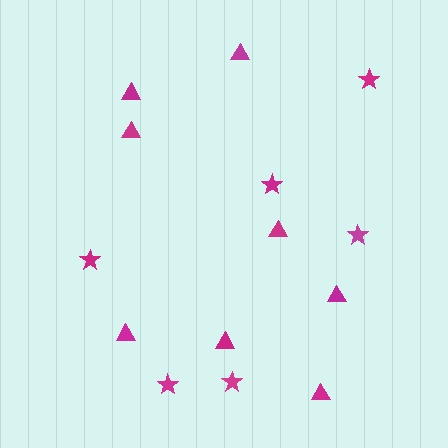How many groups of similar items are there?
There are 2 groups: one group of triangles (8) and one group of stars (6).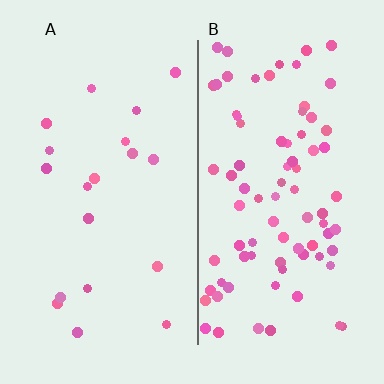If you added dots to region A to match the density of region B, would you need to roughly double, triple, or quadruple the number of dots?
Approximately quadruple.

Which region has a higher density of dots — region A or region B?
B (the right).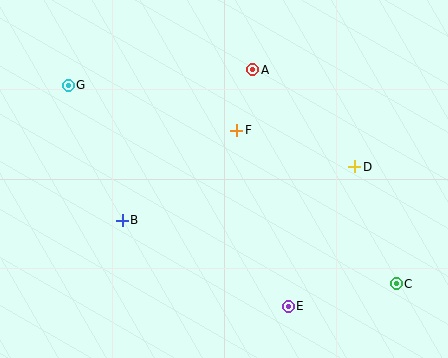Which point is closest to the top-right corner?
Point D is closest to the top-right corner.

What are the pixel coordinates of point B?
Point B is at (122, 220).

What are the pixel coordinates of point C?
Point C is at (396, 284).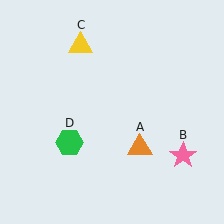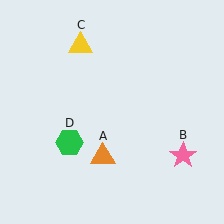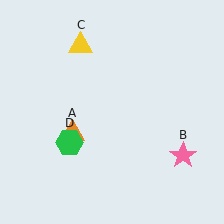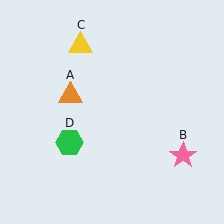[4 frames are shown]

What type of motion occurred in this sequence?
The orange triangle (object A) rotated clockwise around the center of the scene.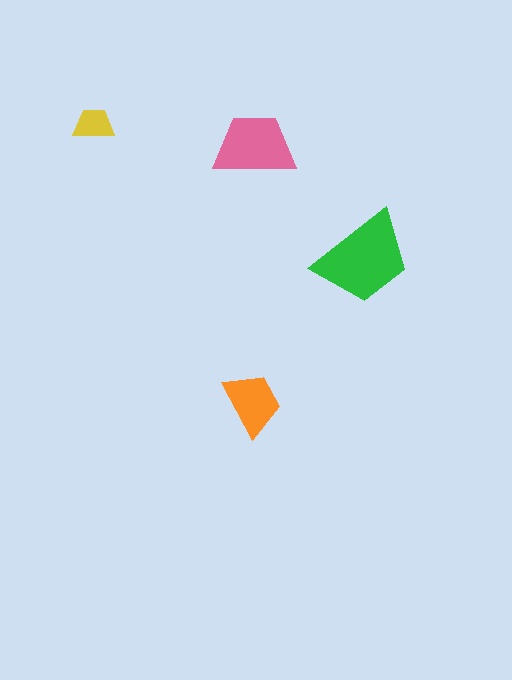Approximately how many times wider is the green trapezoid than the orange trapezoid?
About 1.5 times wider.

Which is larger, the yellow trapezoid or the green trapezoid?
The green one.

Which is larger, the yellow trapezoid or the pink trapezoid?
The pink one.